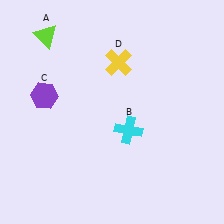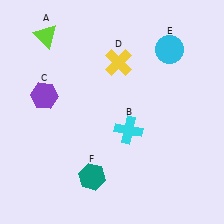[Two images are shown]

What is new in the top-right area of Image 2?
A cyan circle (E) was added in the top-right area of Image 2.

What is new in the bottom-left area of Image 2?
A teal hexagon (F) was added in the bottom-left area of Image 2.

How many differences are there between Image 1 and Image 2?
There are 2 differences between the two images.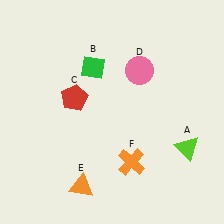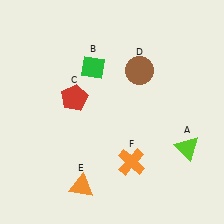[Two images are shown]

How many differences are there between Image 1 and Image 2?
There is 1 difference between the two images.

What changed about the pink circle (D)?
In Image 1, D is pink. In Image 2, it changed to brown.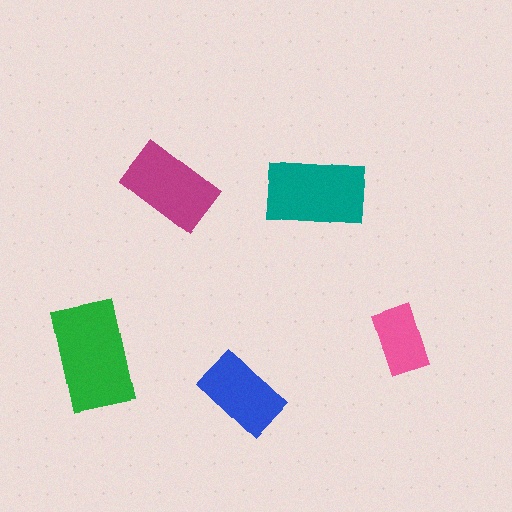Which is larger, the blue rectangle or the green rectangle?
The green one.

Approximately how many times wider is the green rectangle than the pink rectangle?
About 1.5 times wider.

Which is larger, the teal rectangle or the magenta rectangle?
The teal one.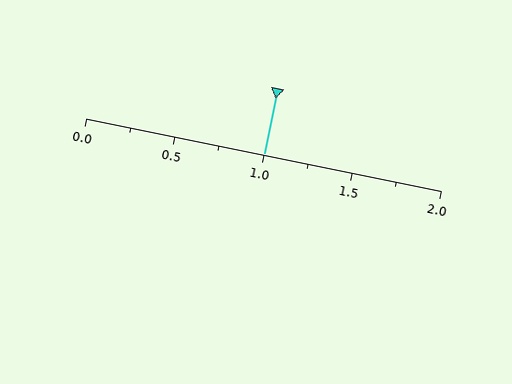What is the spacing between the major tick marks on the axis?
The major ticks are spaced 0.5 apart.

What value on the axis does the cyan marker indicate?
The marker indicates approximately 1.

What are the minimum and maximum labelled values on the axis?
The axis runs from 0.0 to 2.0.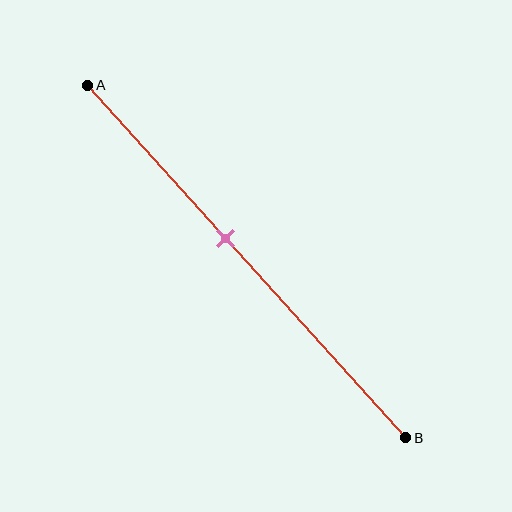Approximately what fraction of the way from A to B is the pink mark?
The pink mark is approximately 45% of the way from A to B.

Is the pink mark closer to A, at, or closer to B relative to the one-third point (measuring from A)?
The pink mark is closer to point B than the one-third point of segment AB.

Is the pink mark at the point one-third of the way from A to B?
No, the mark is at about 45% from A, not at the 33% one-third point.